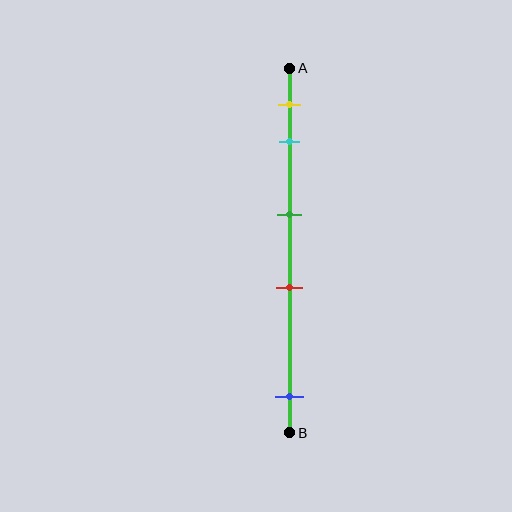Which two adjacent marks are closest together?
The yellow and cyan marks are the closest adjacent pair.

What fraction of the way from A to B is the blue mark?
The blue mark is approximately 90% (0.9) of the way from A to B.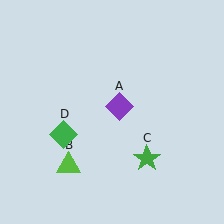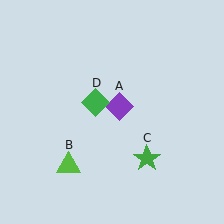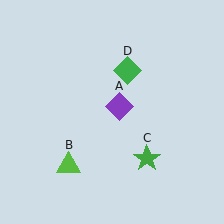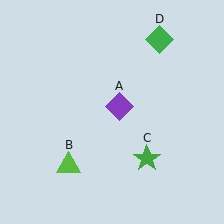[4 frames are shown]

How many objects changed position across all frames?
1 object changed position: green diamond (object D).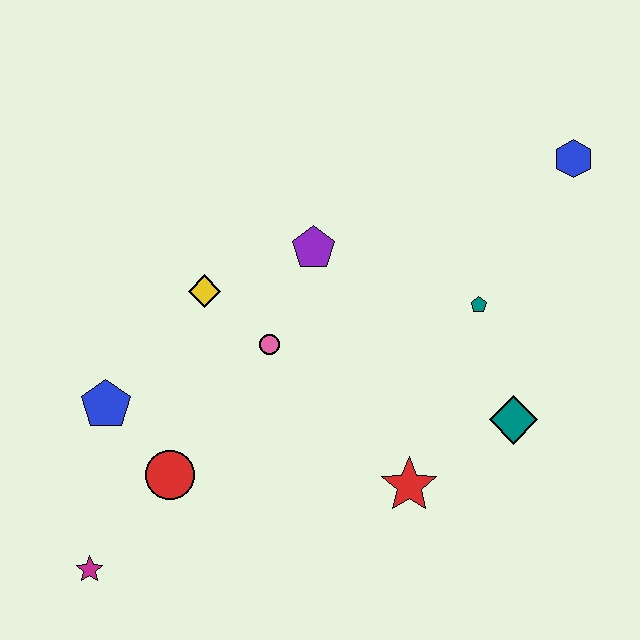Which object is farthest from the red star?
The blue hexagon is farthest from the red star.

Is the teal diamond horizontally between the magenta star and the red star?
No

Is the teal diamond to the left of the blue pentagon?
No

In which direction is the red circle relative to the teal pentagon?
The red circle is to the left of the teal pentagon.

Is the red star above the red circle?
No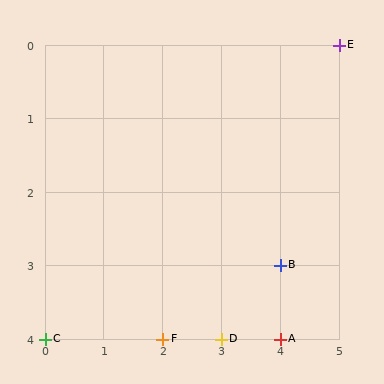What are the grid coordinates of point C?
Point C is at grid coordinates (0, 4).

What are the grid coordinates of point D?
Point D is at grid coordinates (3, 4).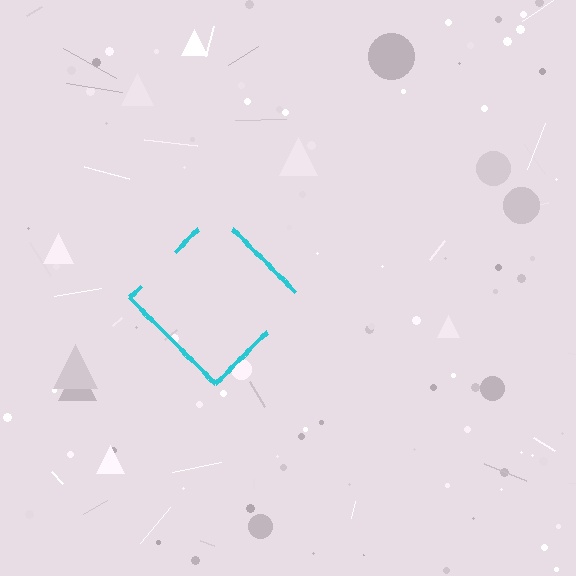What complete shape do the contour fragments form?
The contour fragments form a diamond.